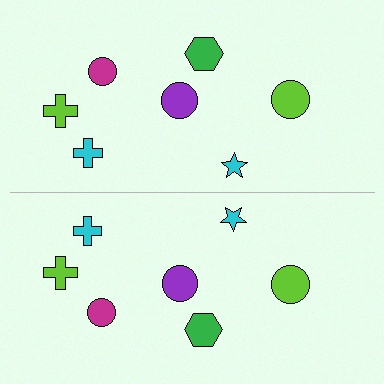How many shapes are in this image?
There are 14 shapes in this image.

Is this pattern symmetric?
Yes, this pattern has bilateral (reflection) symmetry.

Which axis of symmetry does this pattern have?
The pattern has a horizontal axis of symmetry running through the center of the image.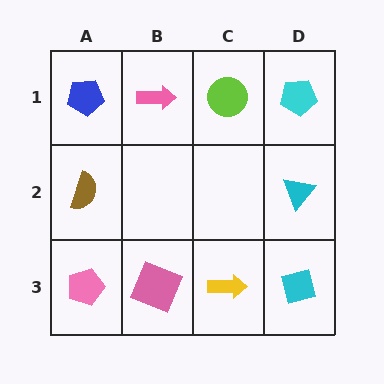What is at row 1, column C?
A lime circle.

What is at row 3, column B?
A pink square.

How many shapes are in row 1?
4 shapes.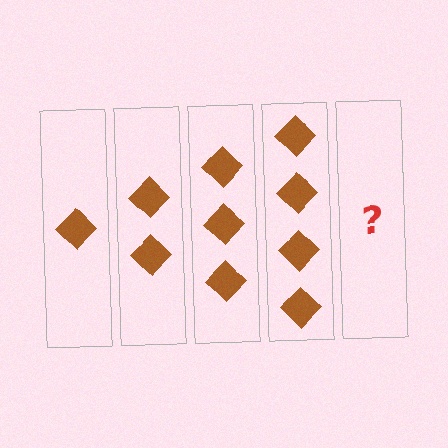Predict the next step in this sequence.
The next step is 5 diamonds.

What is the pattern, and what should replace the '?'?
The pattern is that each step adds one more diamond. The '?' should be 5 diamonds.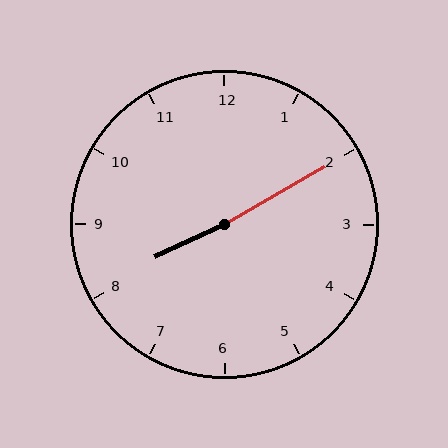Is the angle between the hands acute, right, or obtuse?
It is obtuse.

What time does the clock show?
8:10.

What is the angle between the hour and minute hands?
Approximately 175 degrees.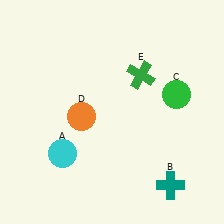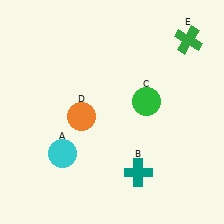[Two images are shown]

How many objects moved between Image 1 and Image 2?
3 objects moved between the two images.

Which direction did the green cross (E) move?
The green cross (E) moved right.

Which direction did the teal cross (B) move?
The teal cross (B) moved left.